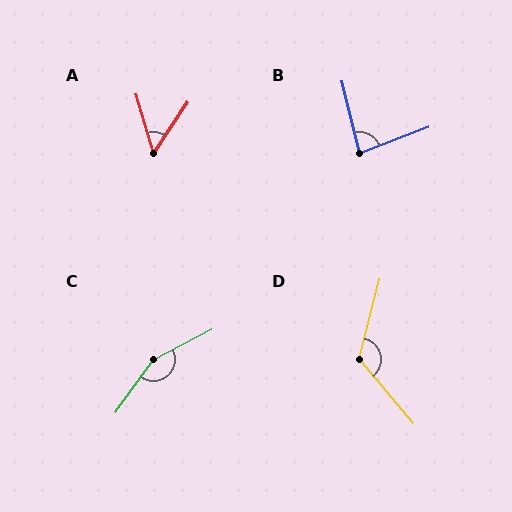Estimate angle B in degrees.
Approximately 83 degrees.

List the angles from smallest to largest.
A (50°), B (83°), D (126°), C (153°).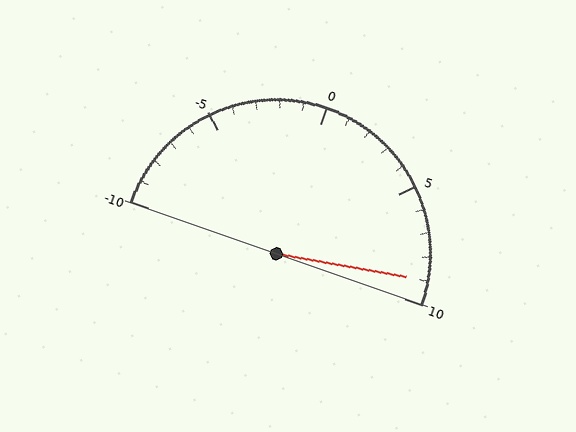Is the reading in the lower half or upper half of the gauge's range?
The reading is in the upper half of the range (-10 to 10).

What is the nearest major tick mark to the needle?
The nearest major tick mark is 10.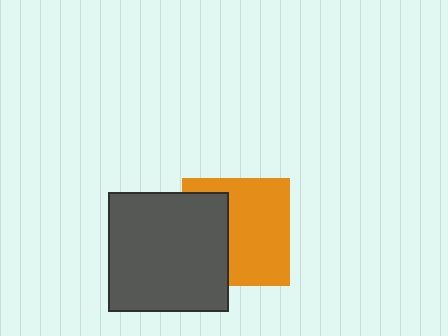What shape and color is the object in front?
The object in front is a dark gray square.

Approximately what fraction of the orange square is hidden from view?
Roughly 39% of the orange square is hidden behind the dark gray square.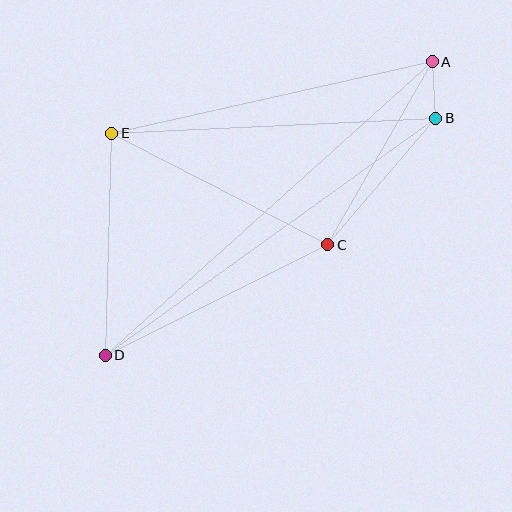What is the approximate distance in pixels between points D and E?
The distance between D and E is approximately 222 pixels.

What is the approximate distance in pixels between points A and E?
The distance between A and E is approximately 328 pixels.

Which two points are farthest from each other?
Points A and D are farthest from each other.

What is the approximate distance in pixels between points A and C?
The distance between A and C is approximately 210 pixels.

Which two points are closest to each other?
Points A and B are closest to each other.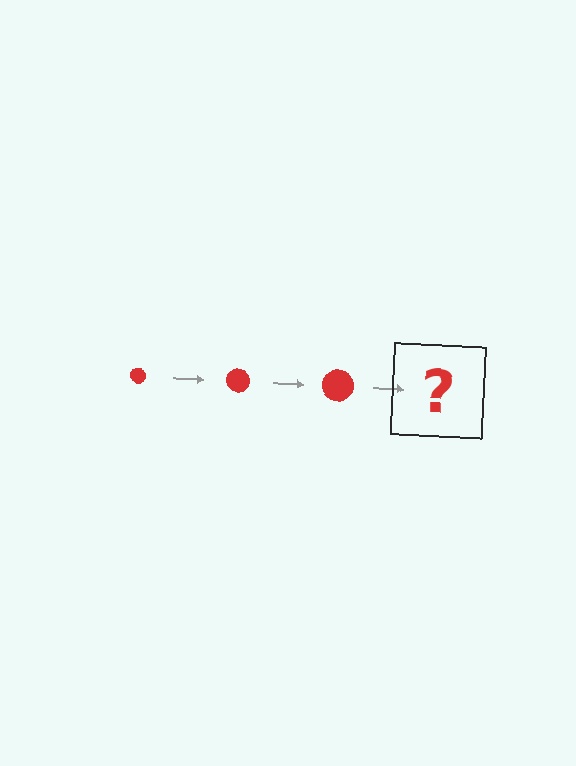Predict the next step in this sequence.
The next step is a red circle, larger than the previous one.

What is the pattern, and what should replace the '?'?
The pattern is that the circle gets progressively larger each step. The '?' should be a red circle, larger than the previous one.